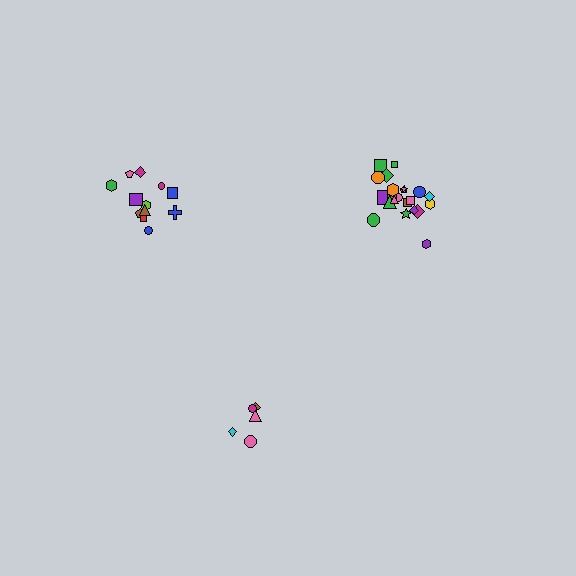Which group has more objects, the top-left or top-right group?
The top-right group.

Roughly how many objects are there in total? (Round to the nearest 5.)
Roughly 40 objects in total.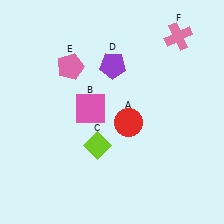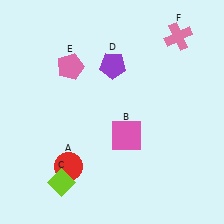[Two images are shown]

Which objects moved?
The objects that moved are: the red circle (A), the pink square (B), the lime diamond (C).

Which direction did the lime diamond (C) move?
The lime diamond (C) moved down.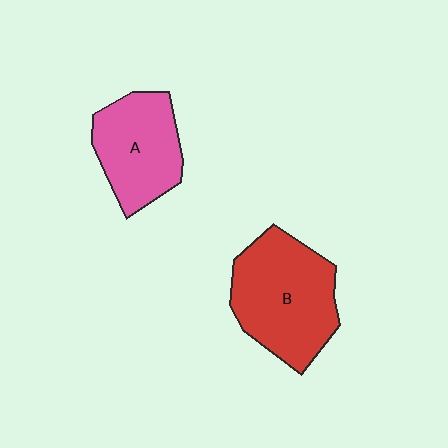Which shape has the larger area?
Shape B (red).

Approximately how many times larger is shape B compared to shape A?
Approximately 1.3 times.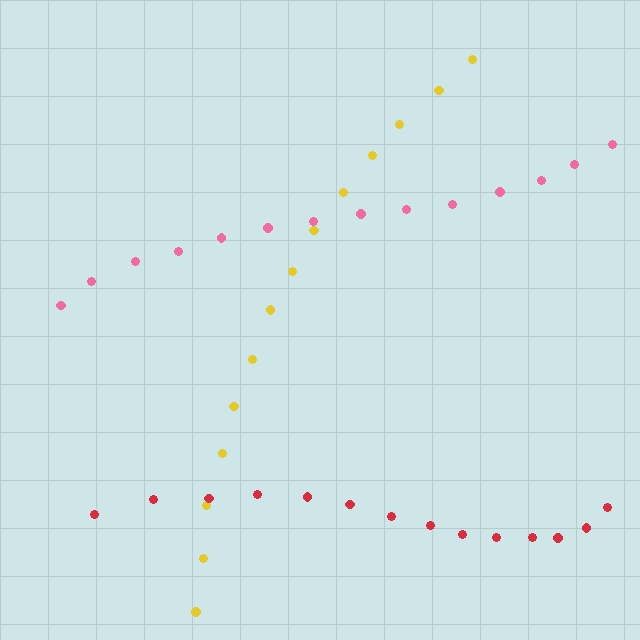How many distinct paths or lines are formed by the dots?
There are 3 distinct paths.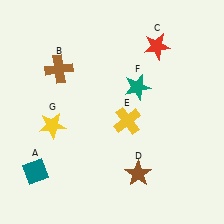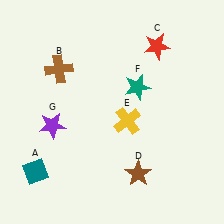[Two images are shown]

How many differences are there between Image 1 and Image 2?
There is 1 difference between the two images.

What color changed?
The star (G) changed from yellow in Image 1 to purple in Image 2.